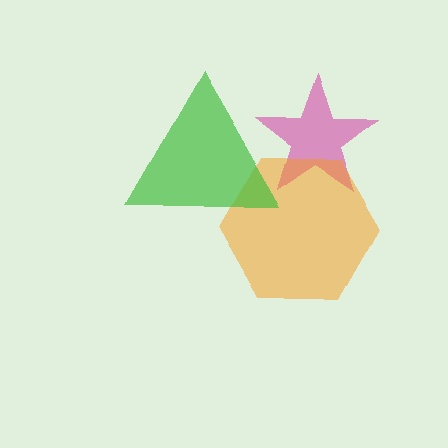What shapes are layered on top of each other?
The layered shapes are: a magenta star, an orange hexagon, a green triangle.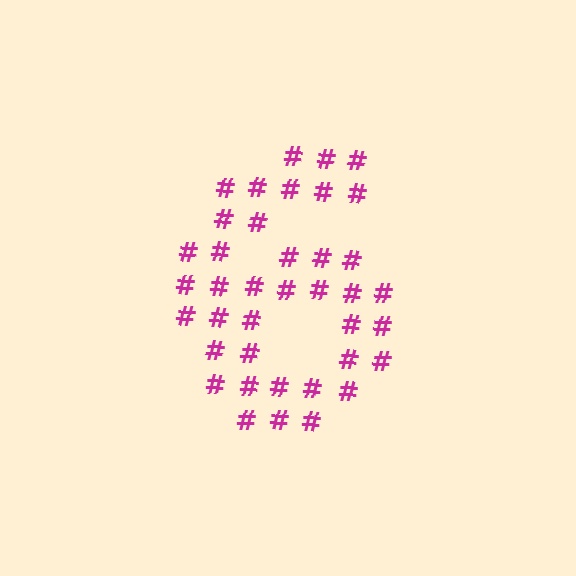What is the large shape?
The large shape is the digit 6.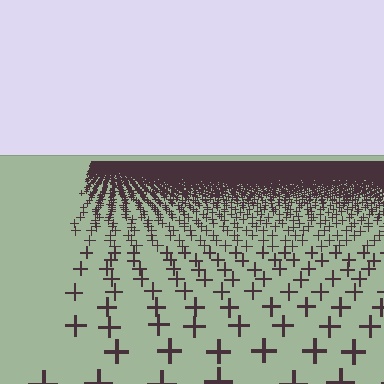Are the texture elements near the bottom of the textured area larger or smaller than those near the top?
Larger. Near the bottom, elements are closer to the viewer and appear at a bigger on-screen size.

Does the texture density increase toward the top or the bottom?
Density increases toward the top.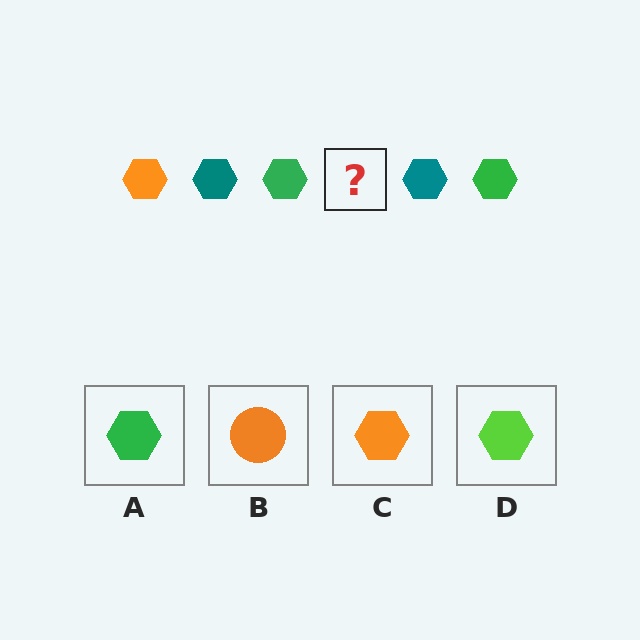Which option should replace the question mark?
Option C.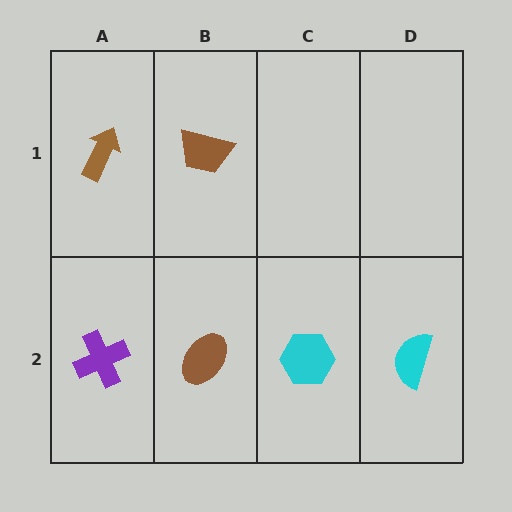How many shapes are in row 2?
4 shapes.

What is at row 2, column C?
A cyan hexagon.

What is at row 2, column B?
A brown ellipse.